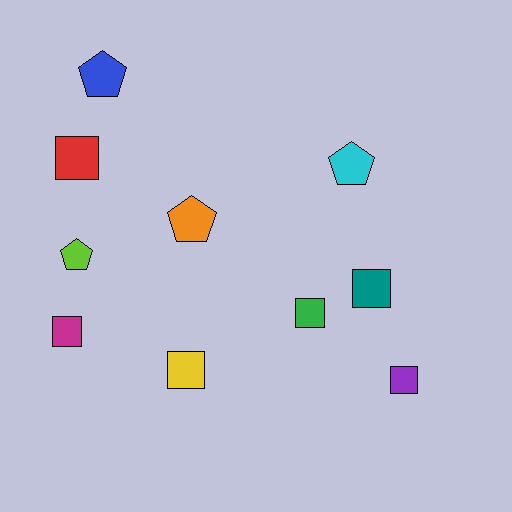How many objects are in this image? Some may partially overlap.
There are 10 objects.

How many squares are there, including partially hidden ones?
There are 6 squares.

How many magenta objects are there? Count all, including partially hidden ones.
There is 1 magenta object.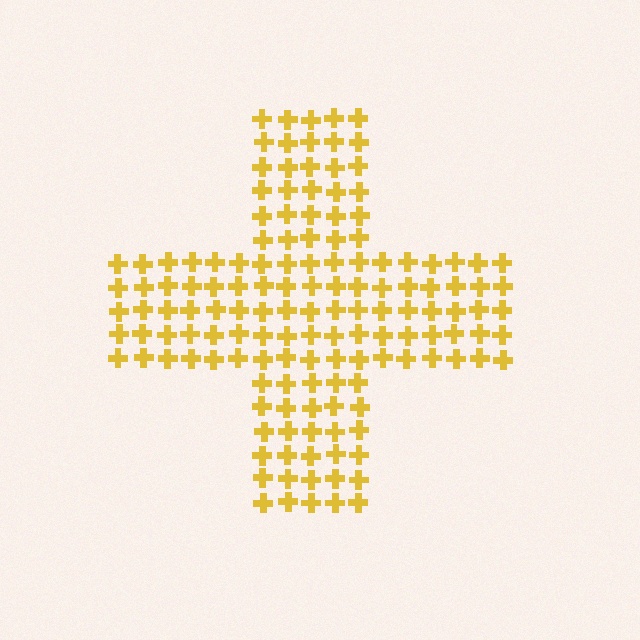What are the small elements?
The small elements are crosses.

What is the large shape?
The large shape is a cross.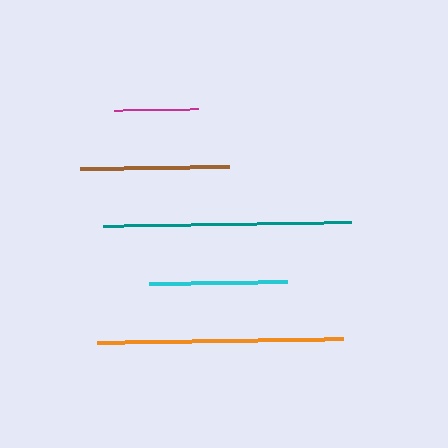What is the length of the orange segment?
The orange segment is approximately 246 pixels long.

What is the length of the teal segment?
The teal segment is approximately 249 pixels long.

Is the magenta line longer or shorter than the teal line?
The teal line is longer than the magenta line.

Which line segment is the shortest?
The magenta line is the shortest at approximately 84 pixels.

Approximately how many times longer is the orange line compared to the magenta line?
The orange line is approximately 2.9 times the length of the magenta line.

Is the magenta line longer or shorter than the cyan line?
The cyan line is longer than the magenta line.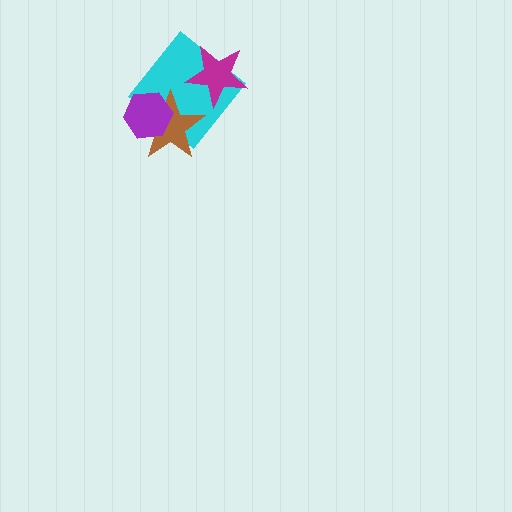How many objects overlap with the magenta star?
1 object overlaps with the magenta star.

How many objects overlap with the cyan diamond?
3 objects overlap with the cyan diamond.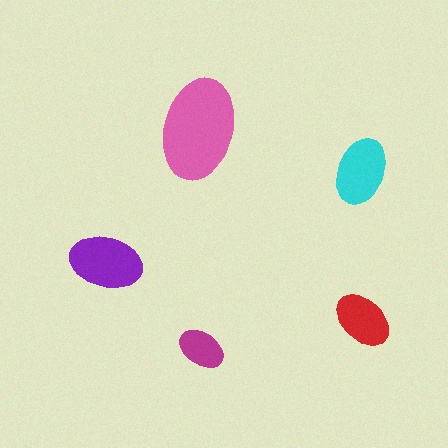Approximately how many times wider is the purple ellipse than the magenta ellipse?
About 1.5 times wider.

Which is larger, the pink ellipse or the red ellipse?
The pink one.